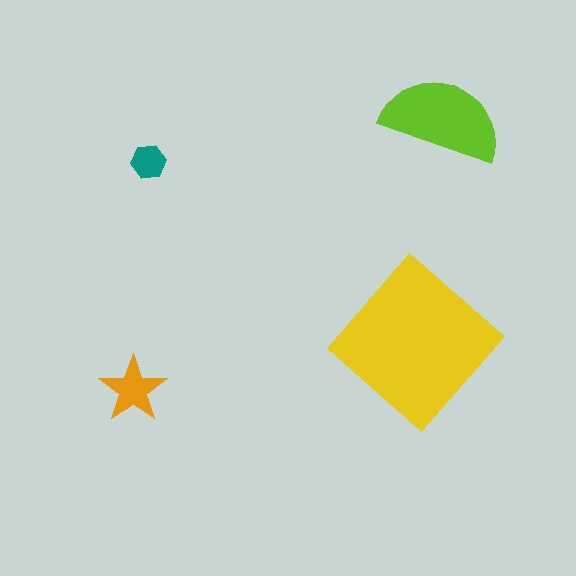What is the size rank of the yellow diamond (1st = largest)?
1st.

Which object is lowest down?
The orange star is bottommost.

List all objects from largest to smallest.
The yellow diamond, the lime semicircle, the orange star, the teal hexagon.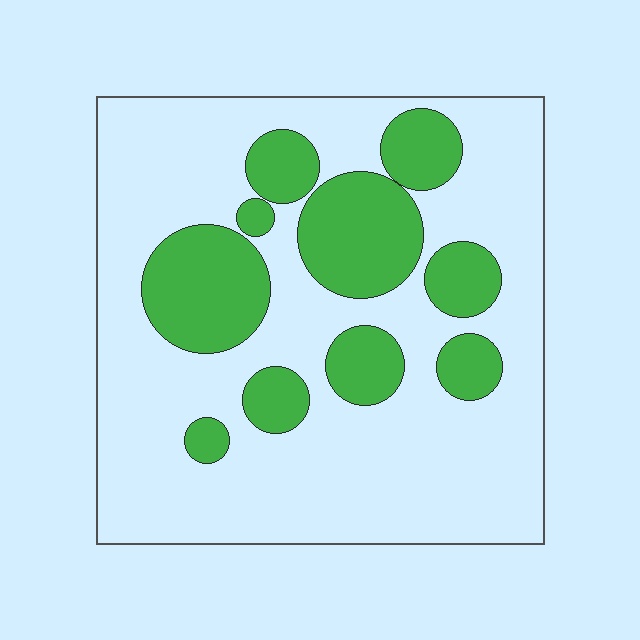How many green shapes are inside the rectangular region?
10.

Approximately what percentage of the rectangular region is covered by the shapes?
Approximately 30%.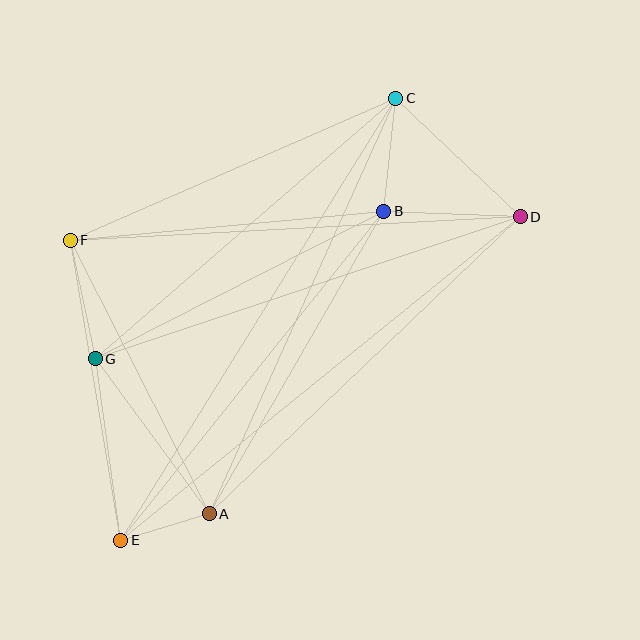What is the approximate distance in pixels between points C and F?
The distance between C and F is approximately 355 pixels.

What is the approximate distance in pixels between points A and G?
The distance between A and G is approximately 192 pixels.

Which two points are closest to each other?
Points A and E are closest to each other.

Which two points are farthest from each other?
Points C and E are farthest from each other.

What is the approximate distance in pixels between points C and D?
The distance between C and D is approximately 172 pixels.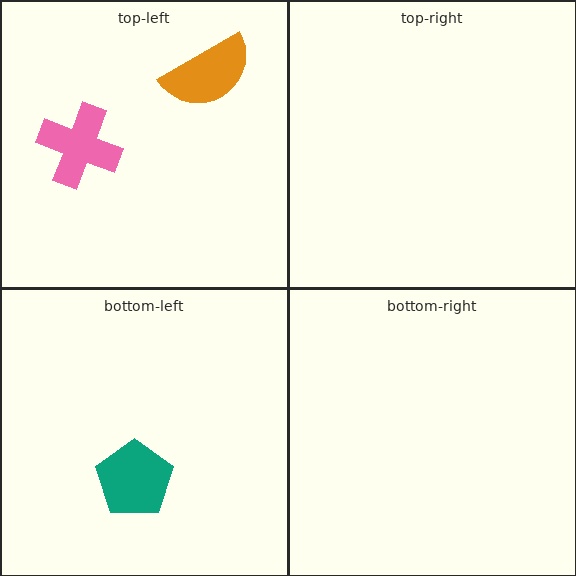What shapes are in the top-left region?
The pink cross, the orange semicircle.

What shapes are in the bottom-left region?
The teal pentagon.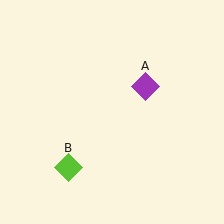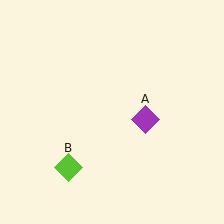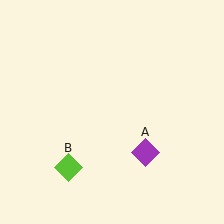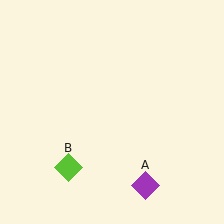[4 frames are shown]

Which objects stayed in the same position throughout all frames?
Lime diamond (object B) remained stationary.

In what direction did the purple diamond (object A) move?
The purple diamond (object A) moved down.